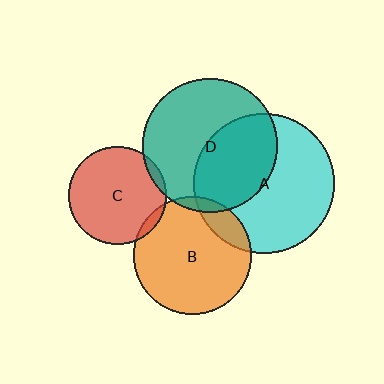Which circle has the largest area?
Circle A (cyan).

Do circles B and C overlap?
Yes.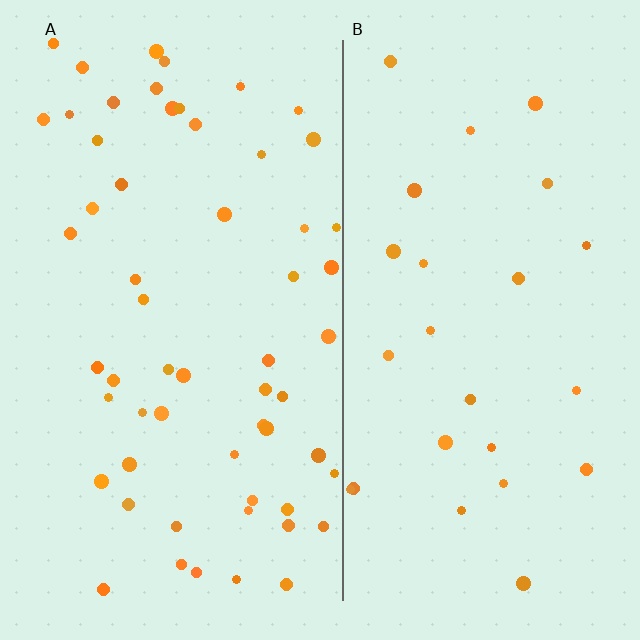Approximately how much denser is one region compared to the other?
Approximately 2.3× — region A over region B.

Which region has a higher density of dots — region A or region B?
A (the left).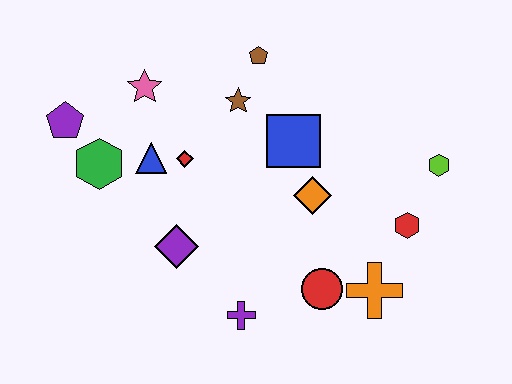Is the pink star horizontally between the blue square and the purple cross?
No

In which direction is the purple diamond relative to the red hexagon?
The purple diamond is to the left of the red hexagon.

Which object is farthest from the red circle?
The purple pentagon is farthest from the red circle.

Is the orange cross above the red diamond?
No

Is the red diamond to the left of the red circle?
Yes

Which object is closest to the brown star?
The brown pentagon is closest to the brown star.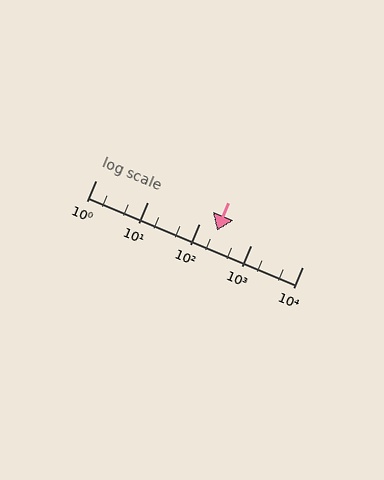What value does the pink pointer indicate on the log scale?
The pointer indicates approximately 220.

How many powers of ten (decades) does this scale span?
The scale spans 4 decades, from 1 to 10000.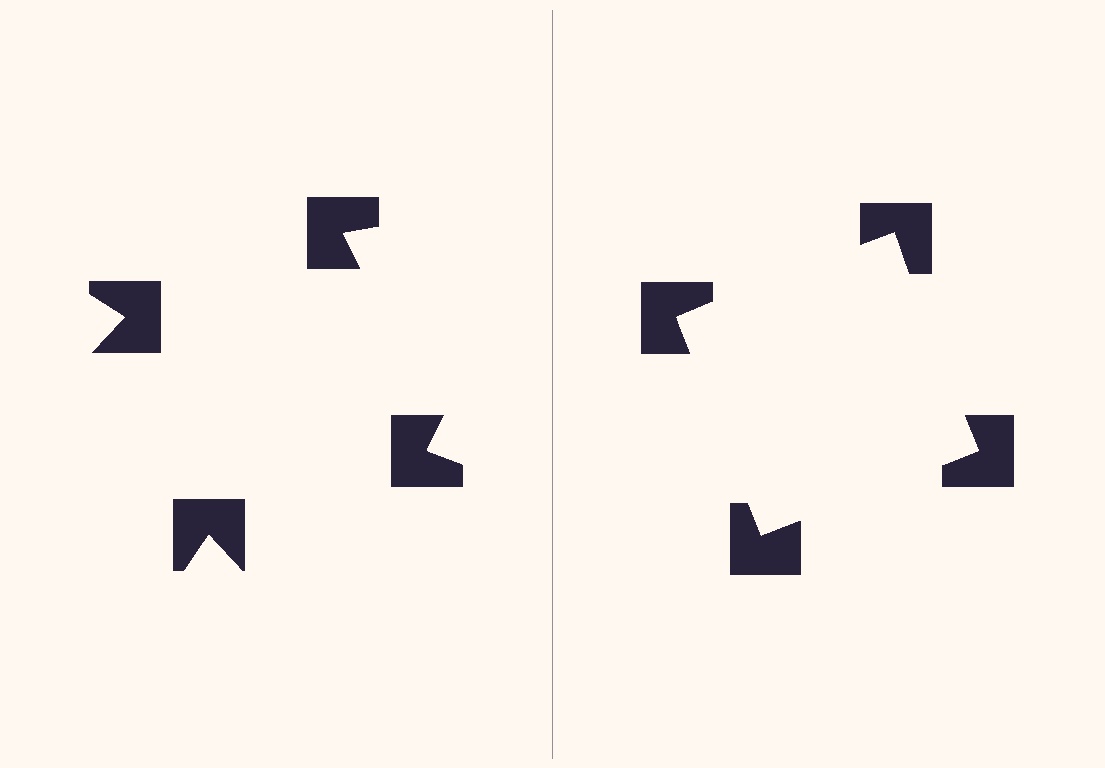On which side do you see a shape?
An illusory square appears on the right side. On the left side the wedge cuts are rotated, so no coherent shape forms.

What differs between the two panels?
The notched squares are positioned identically on both sides; only the wedge orientations differ. On the right they align to a square; on the left they are misaligned.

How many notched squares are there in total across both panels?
8 — 4 on each side.